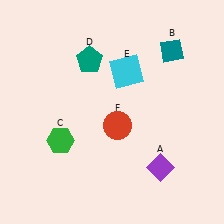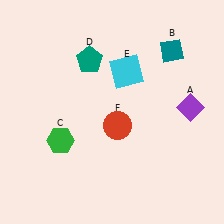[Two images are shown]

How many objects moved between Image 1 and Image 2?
1 object moved between the two images.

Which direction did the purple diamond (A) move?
The purple diamond (A) moved up.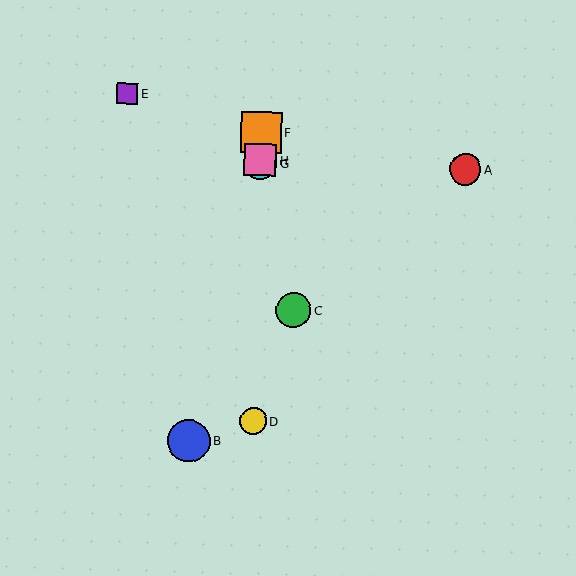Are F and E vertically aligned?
No, F is at x≈261 and E is at x≈127.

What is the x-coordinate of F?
Object F is at x≈261.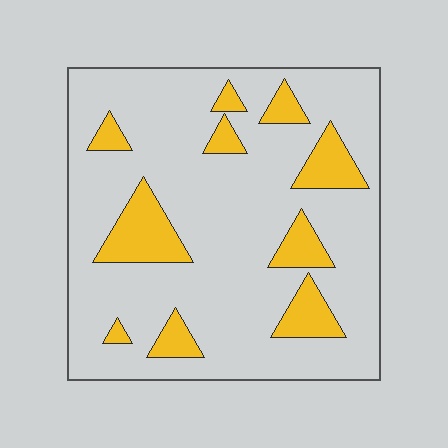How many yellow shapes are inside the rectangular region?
10.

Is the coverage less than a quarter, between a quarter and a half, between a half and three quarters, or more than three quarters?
Less than a quarter.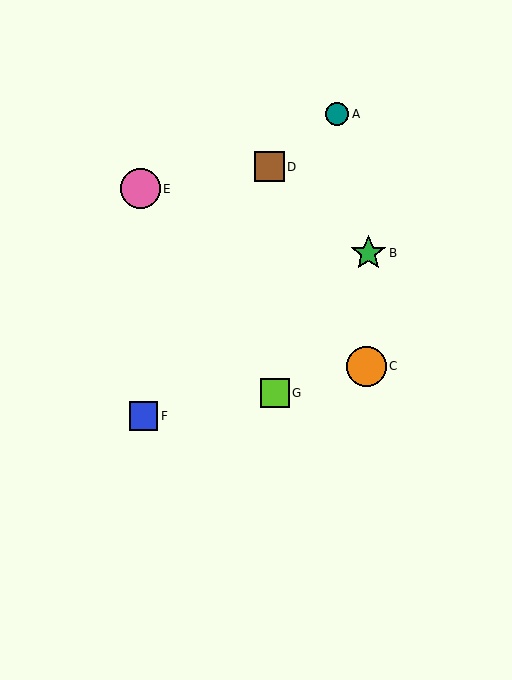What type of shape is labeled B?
Shape B is a green star.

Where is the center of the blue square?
The center of the blue square is at (144, 416).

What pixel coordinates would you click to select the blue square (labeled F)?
Click at (144, 416) to select the blue square F.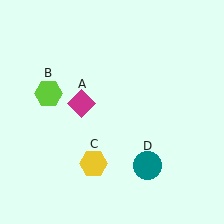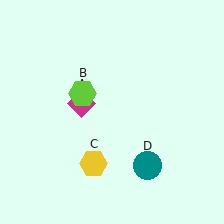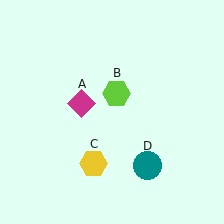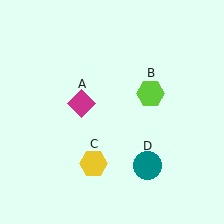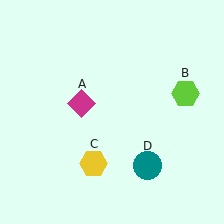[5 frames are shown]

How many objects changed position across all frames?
1 object changed position: lime hexagon (object B).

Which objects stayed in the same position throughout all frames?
Magenta diamond (object A) and yellow hexagon (object C) and teal circle (object D) remained stationary.